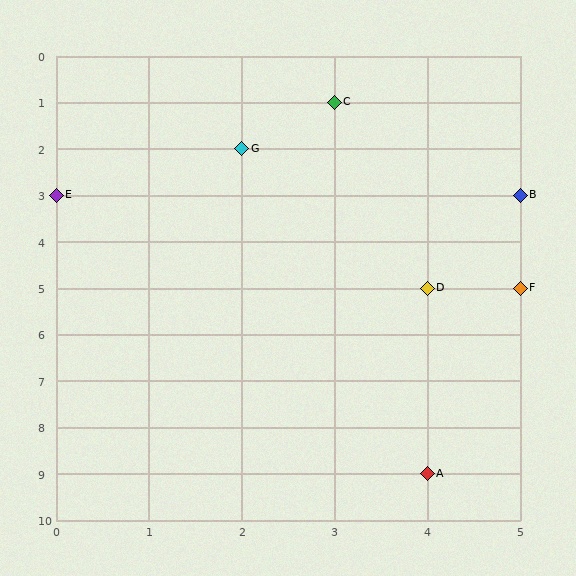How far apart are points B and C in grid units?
Points B and C are 2 columns and 2 rows apart (about 2.8 grid units diagonally).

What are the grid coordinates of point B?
Point B is at grid coordinates (5, 3).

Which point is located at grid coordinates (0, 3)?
Point E is at (0, 3).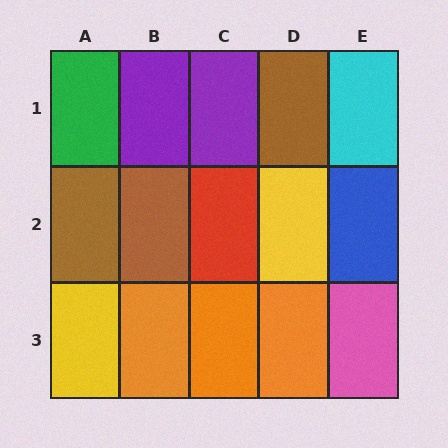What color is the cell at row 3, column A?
Yellow.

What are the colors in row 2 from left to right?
Brown, brown, red, yellow, blue.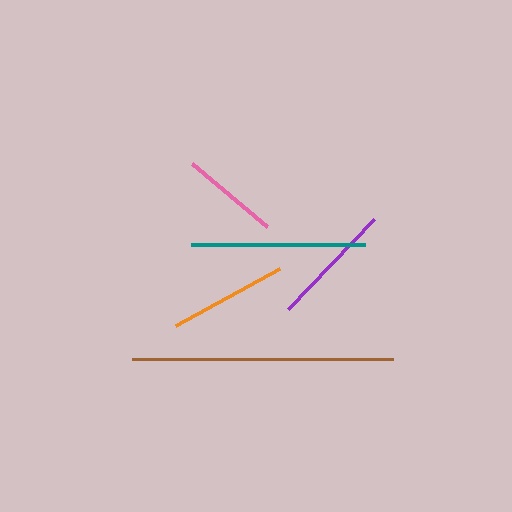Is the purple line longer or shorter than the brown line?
The brown line is longer than the purple line.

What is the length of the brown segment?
The brown segment is approximately 261 pixels long.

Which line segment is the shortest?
The pink line is the shortest at approximately 98 pixels.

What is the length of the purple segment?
The purple segment is approximately 125 pixels long.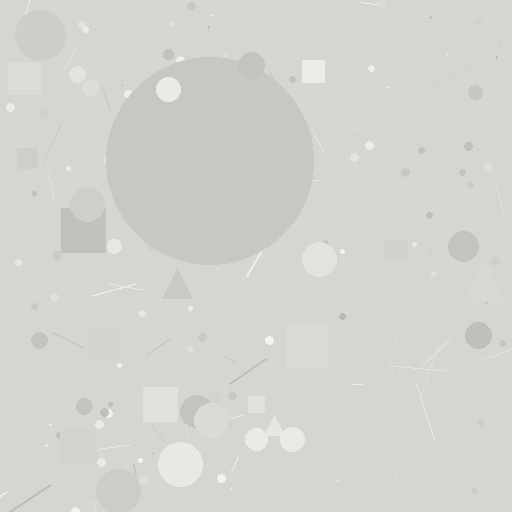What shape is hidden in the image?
A circle is hidden in the image.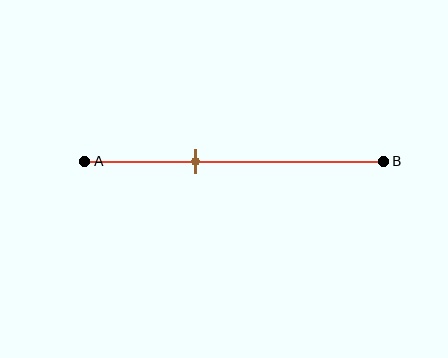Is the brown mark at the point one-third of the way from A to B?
No, the mark is at about 35% from A, not at the 33% one-third point.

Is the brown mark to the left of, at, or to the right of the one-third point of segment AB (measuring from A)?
The brown mark is to the right of the one-third point of segment AB.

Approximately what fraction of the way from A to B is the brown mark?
The brown mark is approximately 35% of the way from A to B.